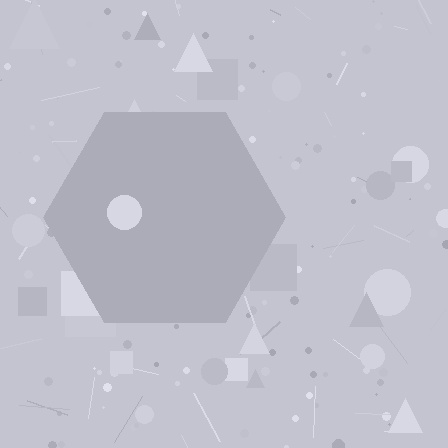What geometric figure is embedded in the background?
A hexagon is embedded in the background.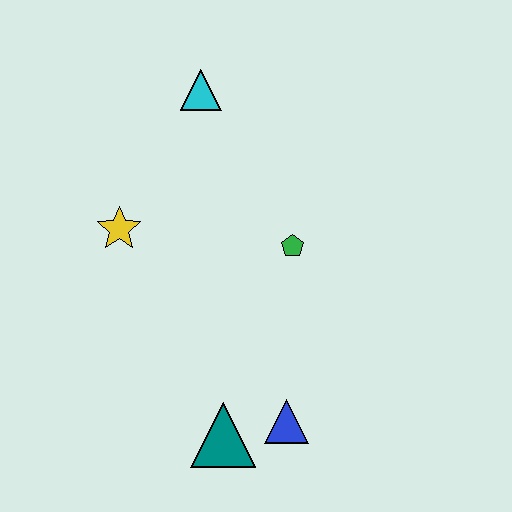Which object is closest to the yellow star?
The cyan triangle is closest to the yellow star.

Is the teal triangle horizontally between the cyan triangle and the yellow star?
No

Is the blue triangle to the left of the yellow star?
No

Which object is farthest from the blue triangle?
The cyan triangle is farthest from the blue triangle.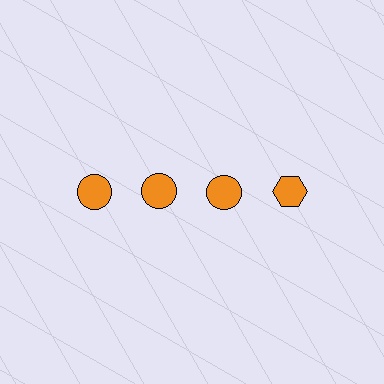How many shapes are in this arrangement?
There are 4 shapes arranged in a grid pattern.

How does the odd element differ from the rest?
It has a different shape: hexagon instead of circle.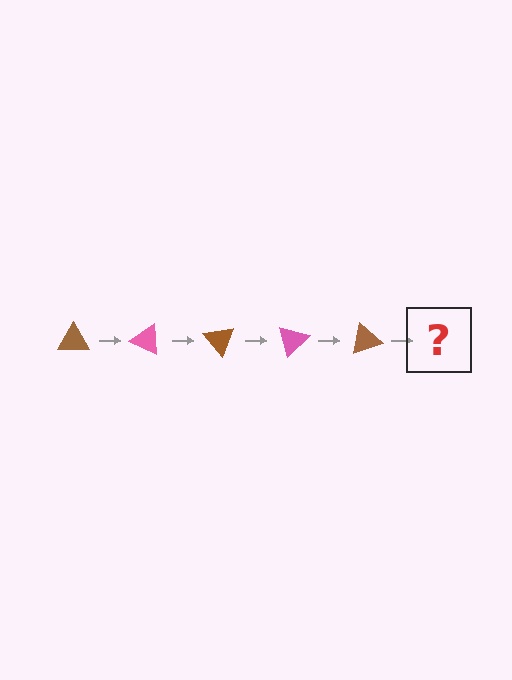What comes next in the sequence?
The next element should be a pink triangle, rotated 125 degrees from the start.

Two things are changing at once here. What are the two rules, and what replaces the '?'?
The two rules are that it rotates 25 degrees each step and the color cycles through brown and pink. The '?' should be a pink triangle, rotated 125 degrees from the start.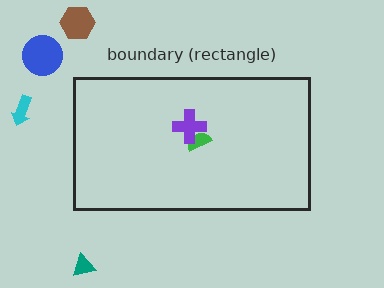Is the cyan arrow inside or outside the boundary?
Outside.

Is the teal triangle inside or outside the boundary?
Outside.